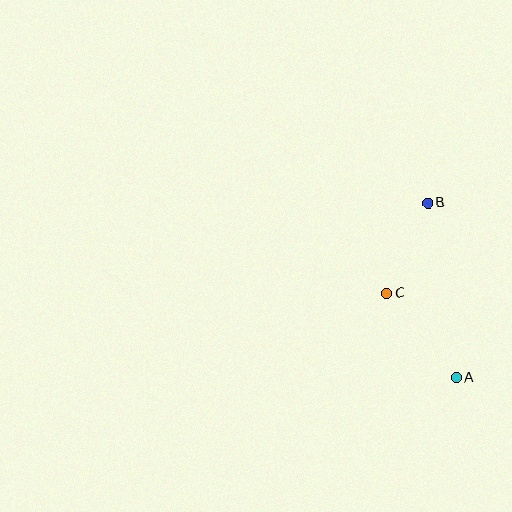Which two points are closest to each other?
Points B and C are closest to each other.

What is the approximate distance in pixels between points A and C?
The distance between A and C is approximately 109 pixels.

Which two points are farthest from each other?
Points A and B are farthest from each other.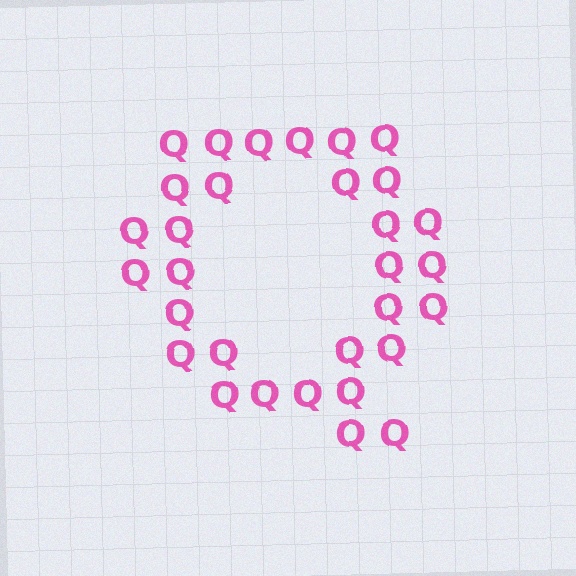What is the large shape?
The large shape is the letter Q.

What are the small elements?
The small elements are letter Q's.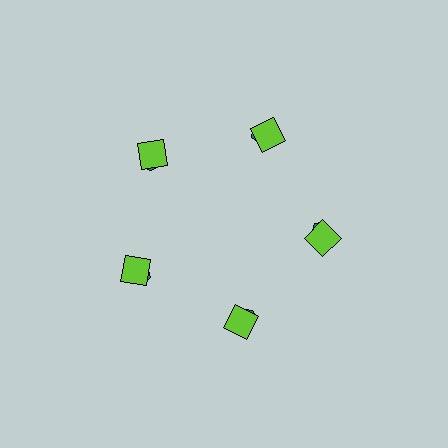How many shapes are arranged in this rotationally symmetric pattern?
There are 10 shapes, arranged in 5 groups of 2.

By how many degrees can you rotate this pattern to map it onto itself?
The pattern maps onto itself every 72 degrees of rotation.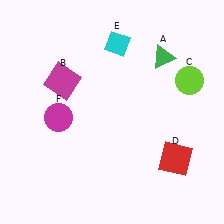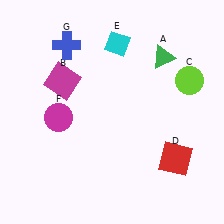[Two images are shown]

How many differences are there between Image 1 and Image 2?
There is 1 difference between the two images.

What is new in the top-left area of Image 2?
A blue cross (G) was added in the top-left area of Image 2.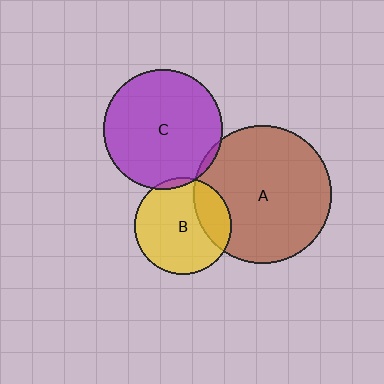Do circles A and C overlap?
Yes.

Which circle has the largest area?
Circle A (brown).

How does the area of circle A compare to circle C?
Approximately 1.3 times.